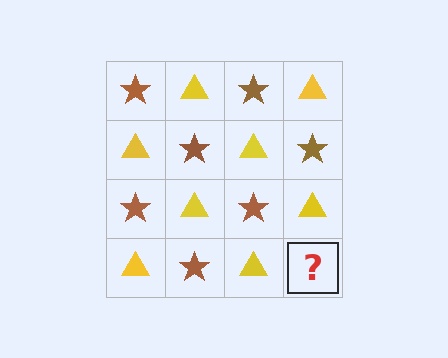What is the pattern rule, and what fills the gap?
The rule is that it alternates brown star and yellow triangle in a checkerboard pattern. The gap should be filled with a brown star.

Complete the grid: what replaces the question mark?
The question mark should be replaced with a brown star.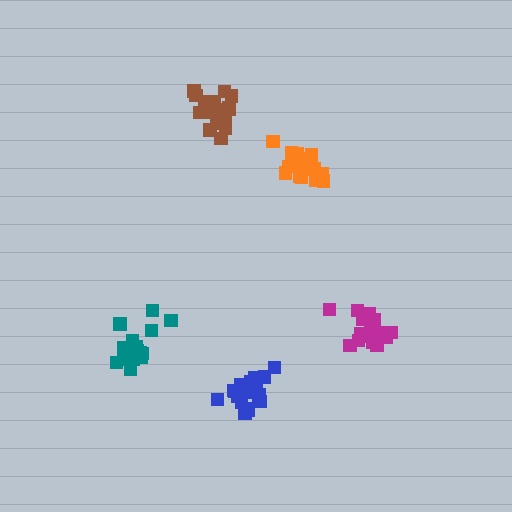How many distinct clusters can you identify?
There are 5 distinct clusters.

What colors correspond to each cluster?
The clusters are colored: orange, teal, blue, magenta, brown.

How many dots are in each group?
Group 1: 17 dots, Group 2: 15 dots, Group 3: 19 dots, Group 4: 17 dots, Group 5: 18 dots (86 total).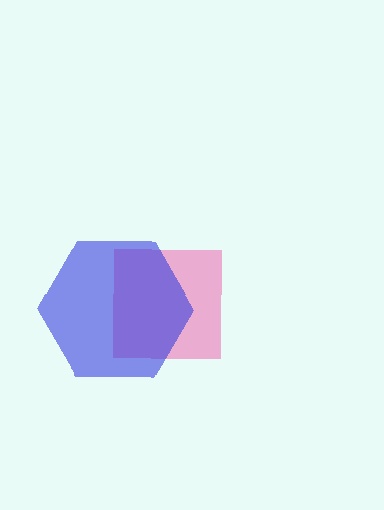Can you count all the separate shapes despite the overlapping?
Yes, there are 2 separate shapes.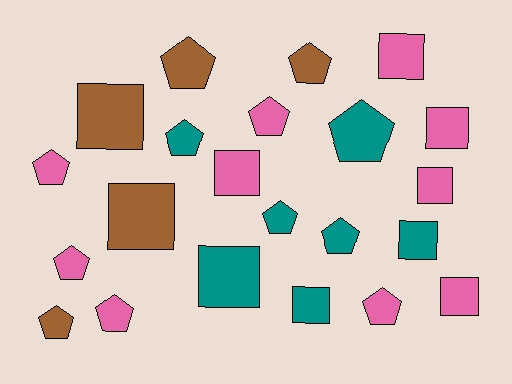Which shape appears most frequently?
Pentagon, with 12 objects.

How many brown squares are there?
There are 2 brown squares.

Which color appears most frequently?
Pink, with 10 objects.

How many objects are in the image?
There are 22 objects.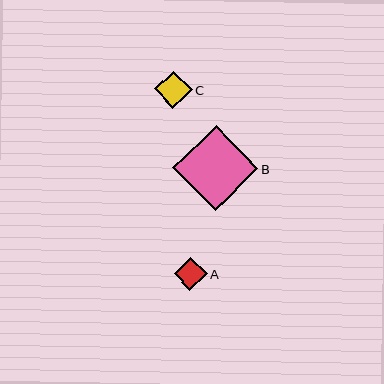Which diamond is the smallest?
Diamond A is the smallest with a size of approximately 33 pixels.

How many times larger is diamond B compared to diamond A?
Diamond B is approximately 2.6 times the size of diamond A.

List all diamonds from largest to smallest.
From largest to smallest: B, C, A.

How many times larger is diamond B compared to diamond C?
Diamond B is approximately 2.3 times the size of diamond C.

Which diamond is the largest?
Diamond B is the largest with a size of approximately 86 pixels.